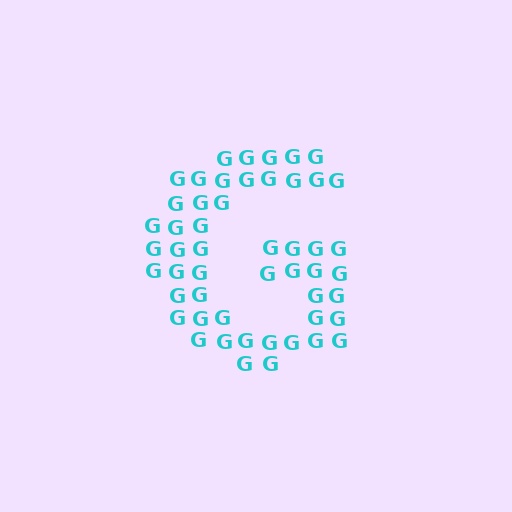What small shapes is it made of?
It is made of small letter G's.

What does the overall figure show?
The overall figure shows the letter G.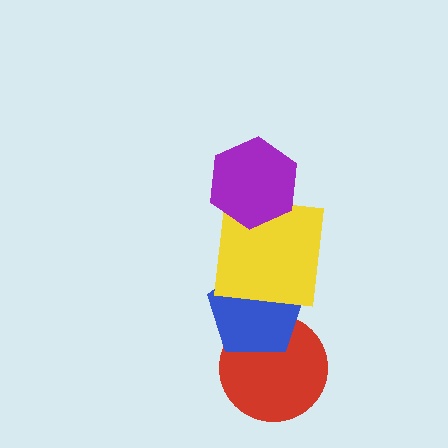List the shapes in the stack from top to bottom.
From top to bottom: the purple hexagon, the yellow square, the blue pentagon, the red circle.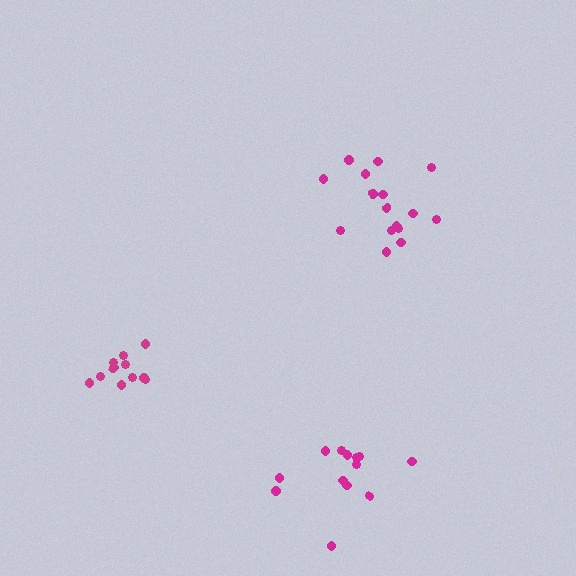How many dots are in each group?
Group 1: 11 dots, Group 2: 16 dots, Group 3: 13 dots (40 total).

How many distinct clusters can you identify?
There are 3 distinct clusters.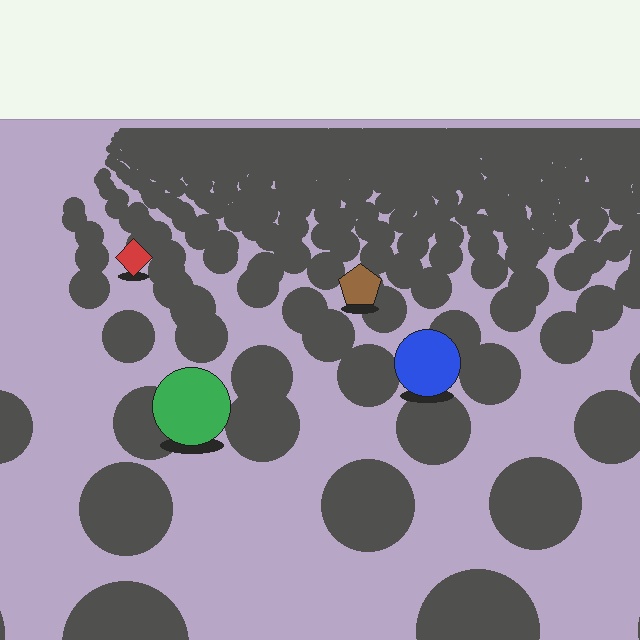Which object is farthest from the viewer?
The red diamond is farthest from the viewer. It appears smaller and the ground texture around it is denser.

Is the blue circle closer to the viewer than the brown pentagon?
Yes. The blue circle is closer — you can tell from the texture gradient: the ground texture is coarser near it.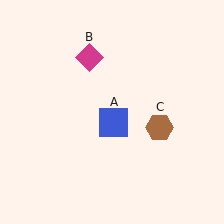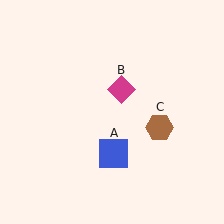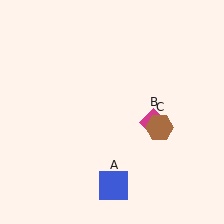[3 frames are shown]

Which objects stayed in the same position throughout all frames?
Brown hexagon (object C) remained stationary.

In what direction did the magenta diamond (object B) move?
The magenta diamond (object B) moved down and to the right.